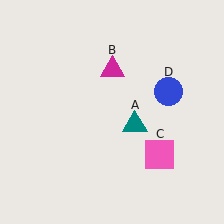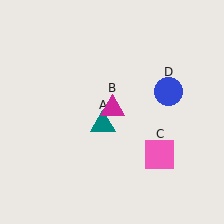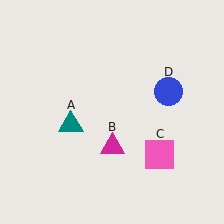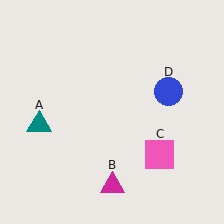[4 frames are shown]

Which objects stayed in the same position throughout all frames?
Pink square (object C) and blue circle (object D) remained stationary.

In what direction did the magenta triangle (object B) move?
The magenta triangle (object B) moved down.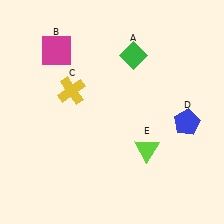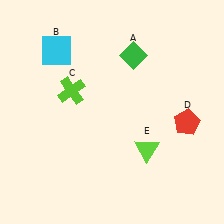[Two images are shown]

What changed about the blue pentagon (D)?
In Image 1, D is blue. In Image 2, it changed to red.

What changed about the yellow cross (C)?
In Image 1, C is yellow. In Image 2, it changed to lime.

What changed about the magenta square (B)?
In Image 1, B is magenta. In Image 2, it changed to cyan.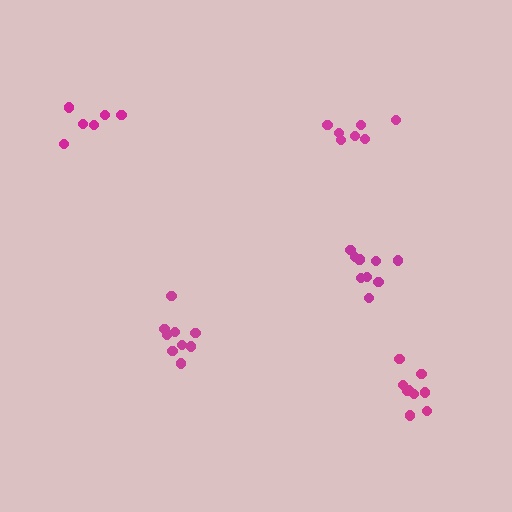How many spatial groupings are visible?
There are 5 spatial groupings.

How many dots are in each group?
Group 1: 9 dots, Group 2: 9 dots, Group 3: 7 dots, Group 4: 6 dots, Group 5: 9 dots (40 total).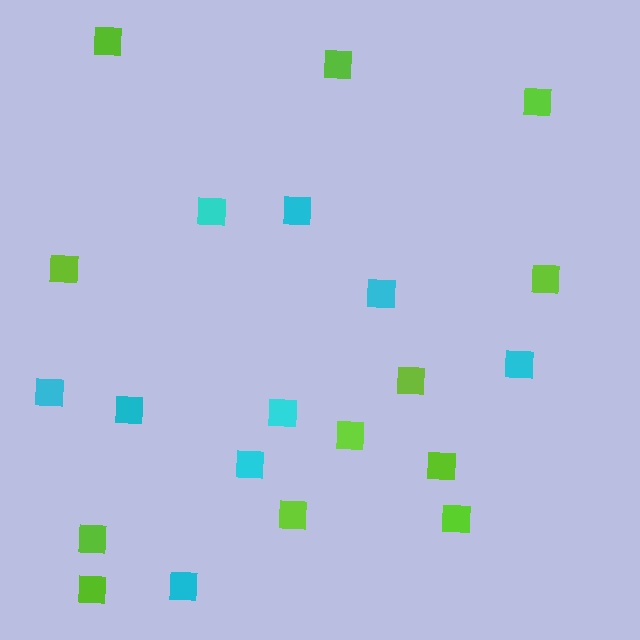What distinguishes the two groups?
There are 2 groups: one group of lime squares (12) and one group of cyan squares (9).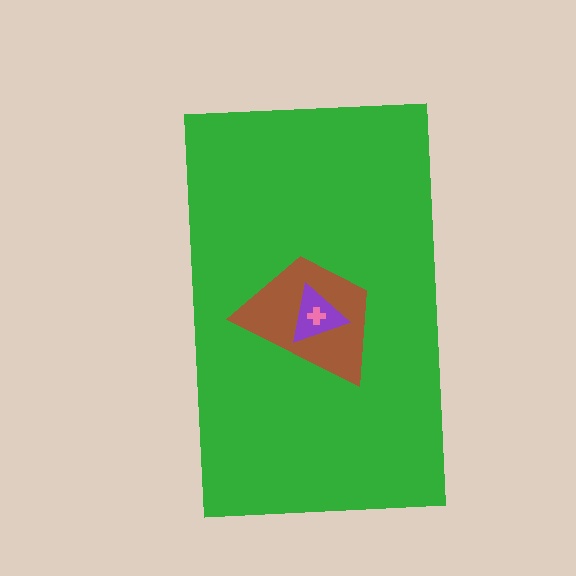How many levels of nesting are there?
4.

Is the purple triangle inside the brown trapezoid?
Yes.